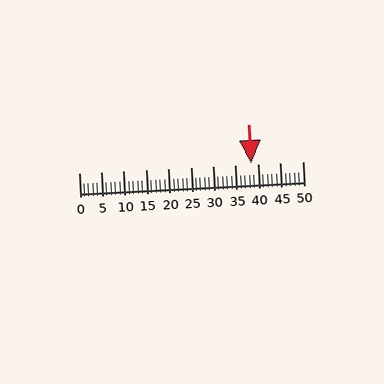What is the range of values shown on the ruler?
The ruler shows values from 0 to 50.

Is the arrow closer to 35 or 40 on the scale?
The arrow is closer to 40.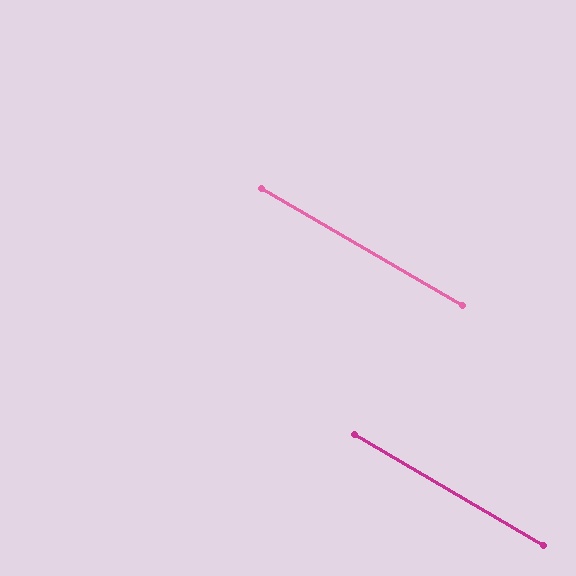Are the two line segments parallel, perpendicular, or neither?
Parallel — their directions differ by only 0.4°.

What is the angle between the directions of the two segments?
Approximately 0 degrees.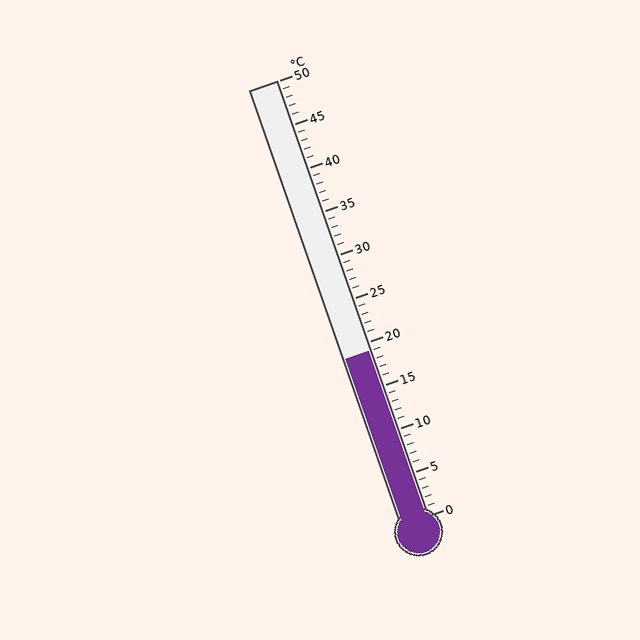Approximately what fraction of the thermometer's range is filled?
The thermometer is filled to approximately 40% of its range.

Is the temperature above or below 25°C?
The temperature is below 25°C.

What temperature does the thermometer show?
The thermometer shows approximately 19°C.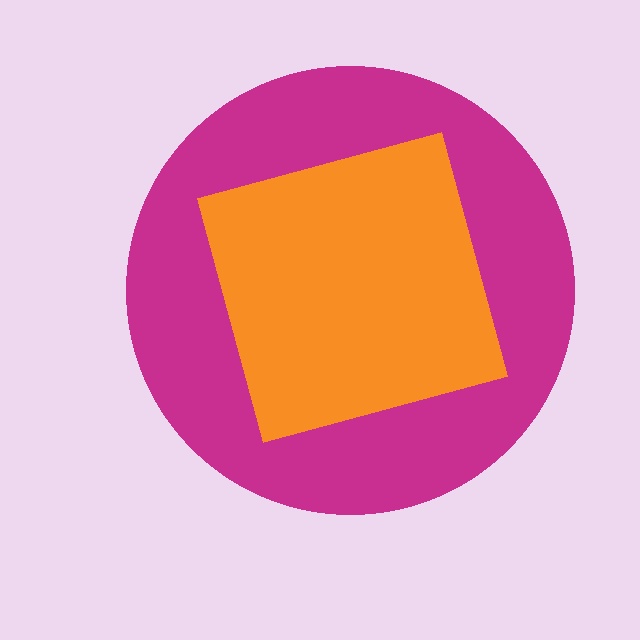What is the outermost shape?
The magenta circle.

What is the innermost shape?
The orange square.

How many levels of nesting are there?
2.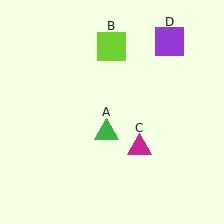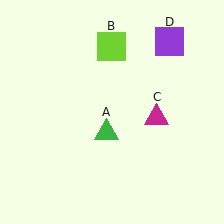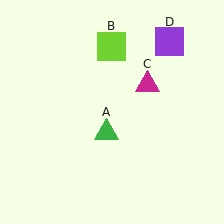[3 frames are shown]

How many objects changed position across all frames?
1 object changed position: magenta triangle (object C).